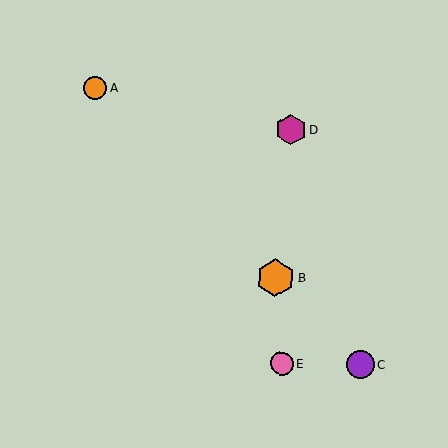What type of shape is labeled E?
Shape E is a pink circle.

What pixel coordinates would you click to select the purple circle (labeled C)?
Click at (360, 365) to select the purple circle C.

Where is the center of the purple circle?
The center of the purple circle is at (360, 365).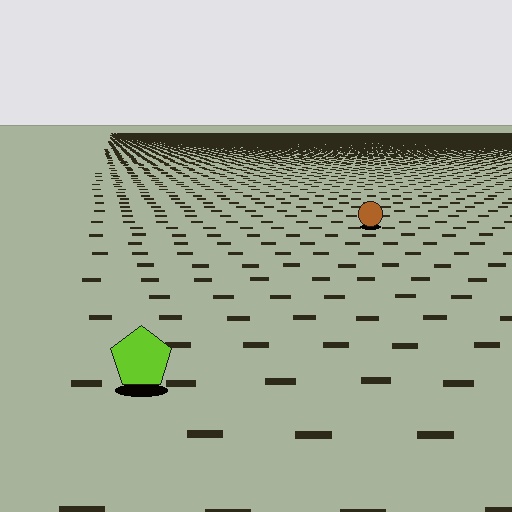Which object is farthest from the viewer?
The brown circle is farthest from the viewer. It appears smaller and the ground texture around it is denser.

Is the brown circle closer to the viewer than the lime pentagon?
No. The lime pentagon is closer — you can tell from the texture gradient: the ground texture is coarser near it.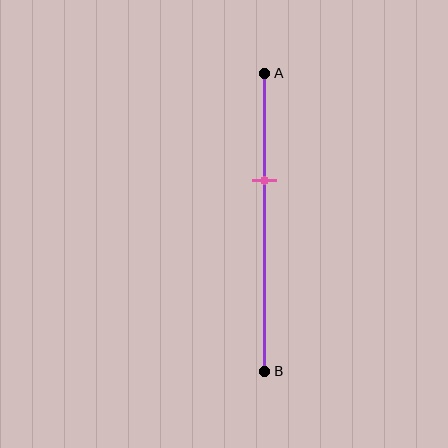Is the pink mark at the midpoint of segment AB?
No, the mark is at about 35% from A, not at the 50% midpoint.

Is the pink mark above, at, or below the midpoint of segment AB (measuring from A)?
The pink mark is above the midpoint of segment AB.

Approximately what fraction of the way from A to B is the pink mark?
The pink mark is approximately 35% of the way from A to B.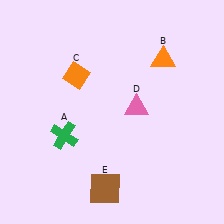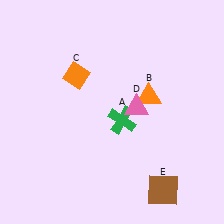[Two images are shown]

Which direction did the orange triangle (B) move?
The orange triangle (B) moved down.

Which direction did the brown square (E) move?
The brown square (E) moved right.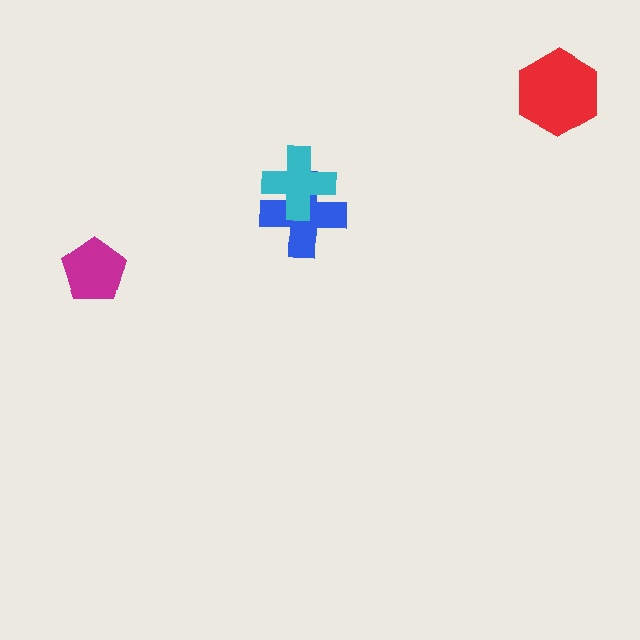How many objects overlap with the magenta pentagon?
0 objects overlap with the magenta pentagon.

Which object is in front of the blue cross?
The cyan cross is in front of the blue cross.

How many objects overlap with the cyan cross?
1 object overlaps with the cyan cross.